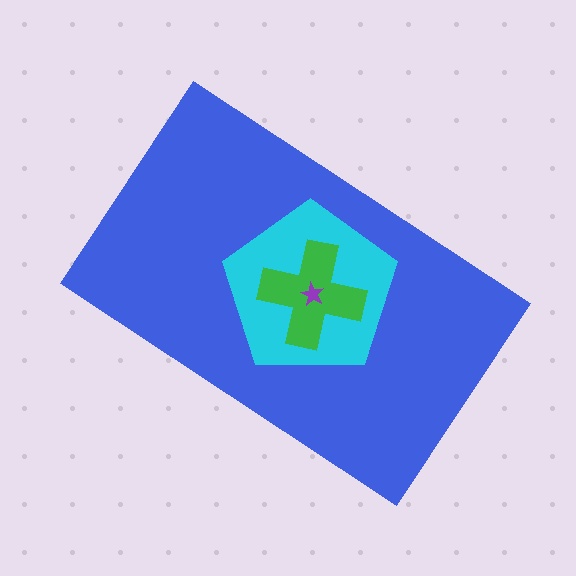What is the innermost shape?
The purple star.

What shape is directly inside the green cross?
The purple star.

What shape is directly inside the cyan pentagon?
The green cross.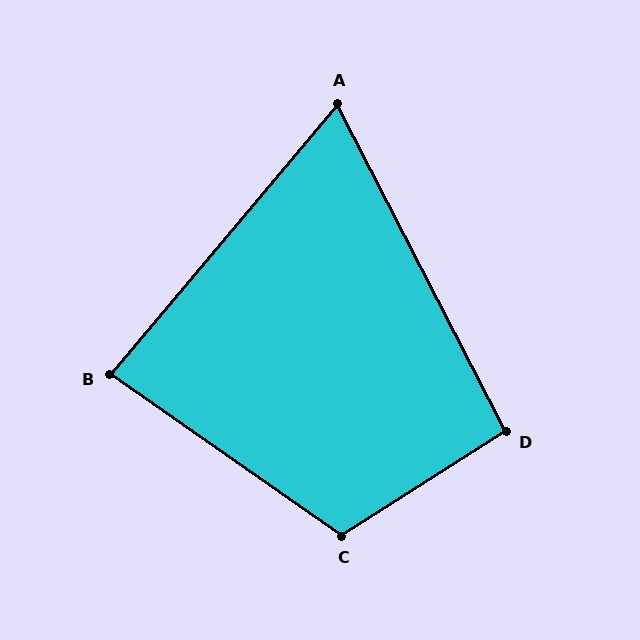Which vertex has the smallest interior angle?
A, at approximately 67 degrees.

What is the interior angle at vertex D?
Approximately 95 degrees (obtuse).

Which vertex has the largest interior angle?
C, at approximately 113 degrees.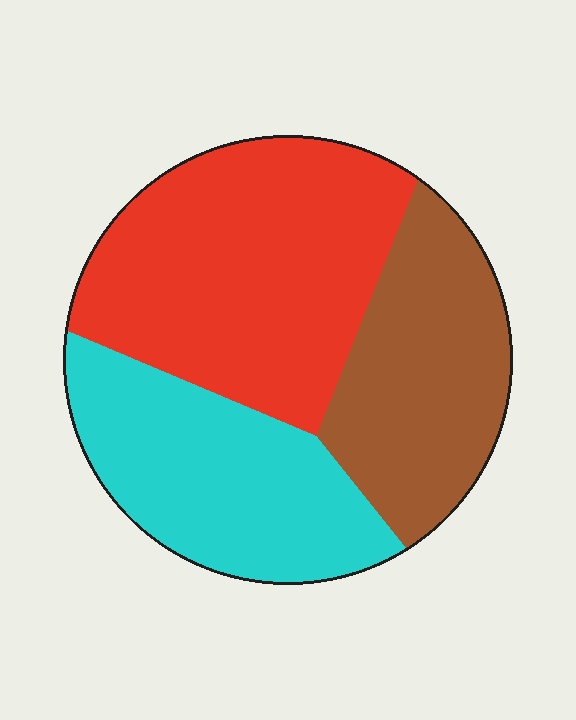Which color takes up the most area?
Red, at roughly 45%.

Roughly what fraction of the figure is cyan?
Cyan covers about 30% of the figure.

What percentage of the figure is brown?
Brown covers 28% of the figure.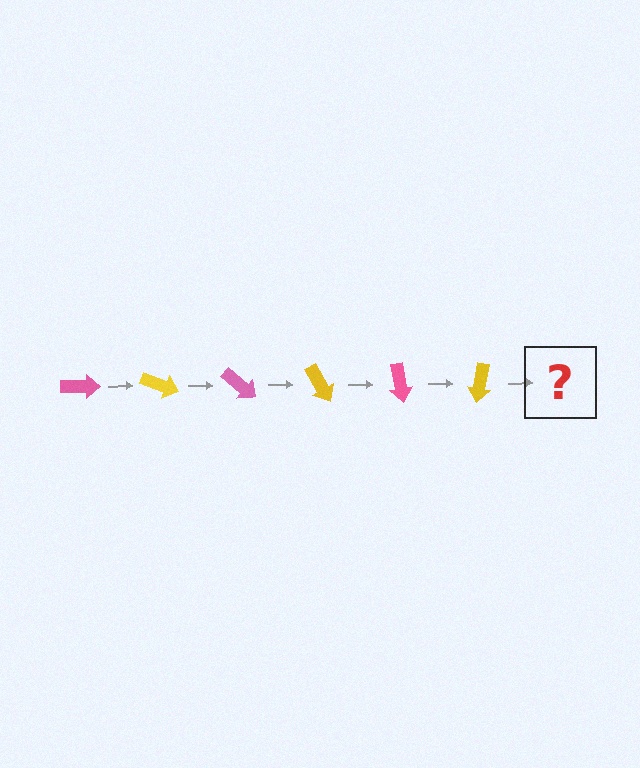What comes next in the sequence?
The next element should be a pink arrow, rotated 120 degrees from the start.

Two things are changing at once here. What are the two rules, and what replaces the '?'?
The two rules are that it rotates 20 degrees each step and the color cycles through pink and yellow. The '?' should be a pink arrow, rotated 120 degrees from the start.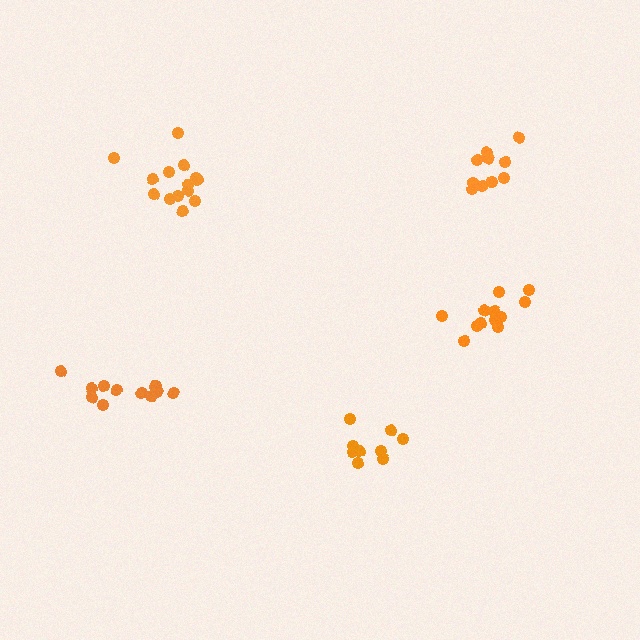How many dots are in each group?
Group 1: 14 dots, Group 2: 13 dots, Group 3: 12 dots, Group 4: 9 dots, Group 5: 10 dots (58 total).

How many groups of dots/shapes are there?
There are 5 groups.